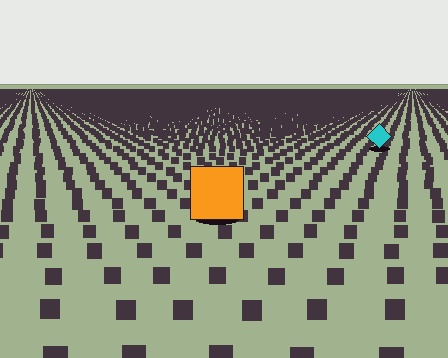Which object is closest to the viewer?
The orange square is closest. The texture marks near it are larger and more spread out.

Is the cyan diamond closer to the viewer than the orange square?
No. The orange square is closer — you can tell from the texture gradient: the ground texture is coarser near it.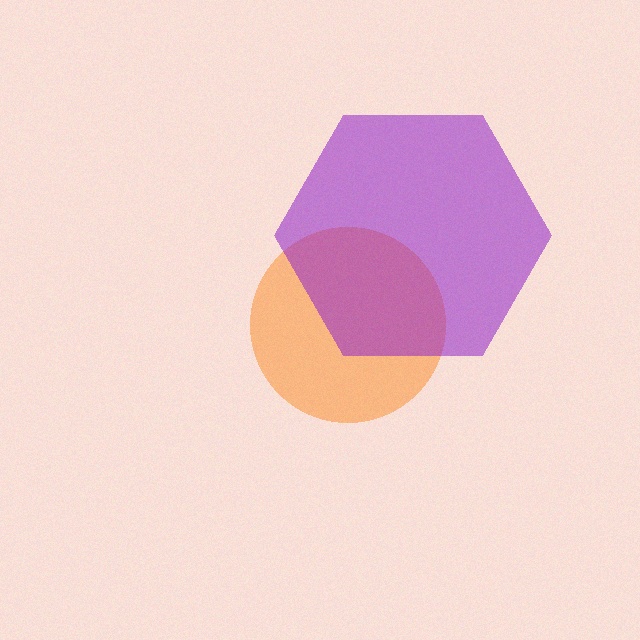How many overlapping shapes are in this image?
There are 2 overlapping shapes in the image.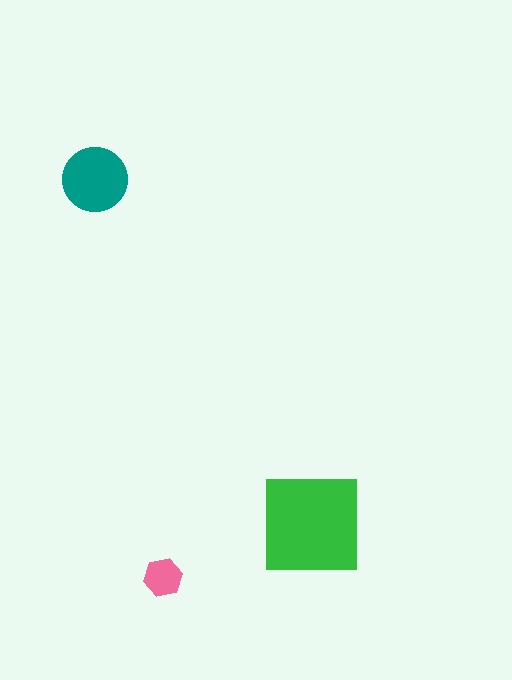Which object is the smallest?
The pink hexagon.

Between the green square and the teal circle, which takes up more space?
The green square.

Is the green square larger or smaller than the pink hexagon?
Larger.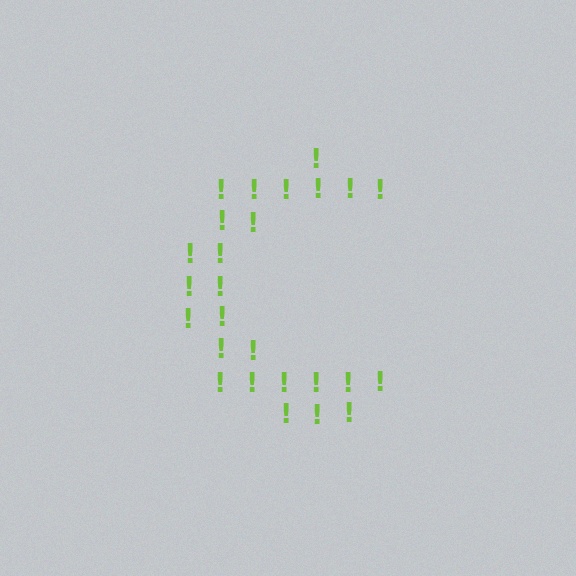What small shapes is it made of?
It is made of small exclamation marks.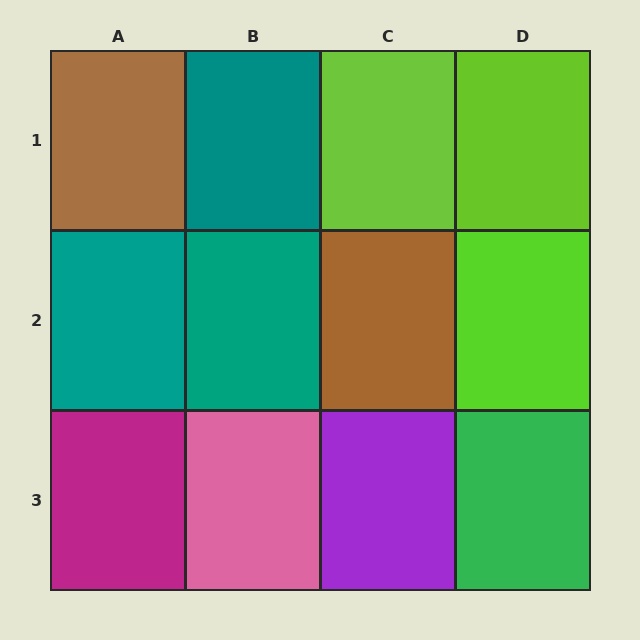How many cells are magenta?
1 cell is magenta.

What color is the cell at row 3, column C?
Purple.